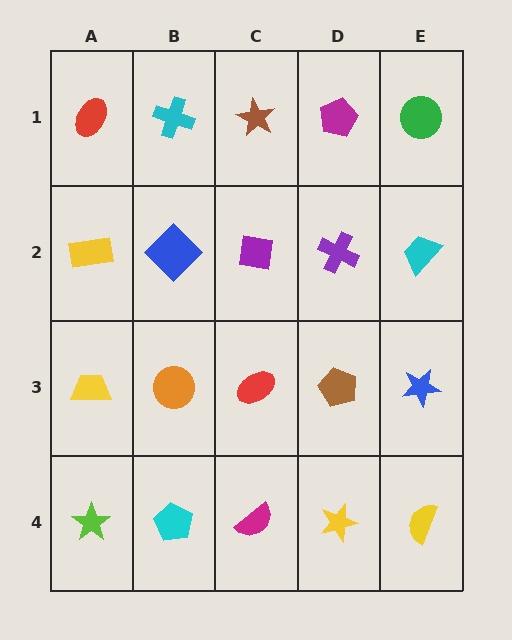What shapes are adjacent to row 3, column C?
A purple square (row 2, column C), a magenta semicircle (row 4, column C), an orange circle (row 3, column B), a brown pentagon (row 3, column D).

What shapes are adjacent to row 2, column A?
A red ellipse (row 1, column A), a yellow trapezoid (row 3, column A), a blue diamond (row 2, column B).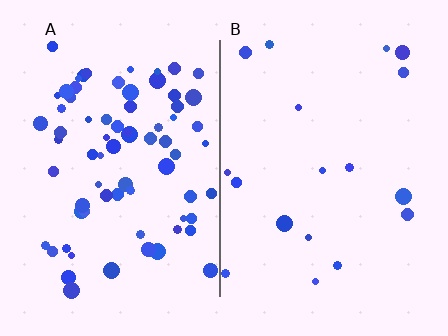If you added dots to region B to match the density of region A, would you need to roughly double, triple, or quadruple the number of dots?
Approximately quadruple.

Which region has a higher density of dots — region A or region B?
A (the left).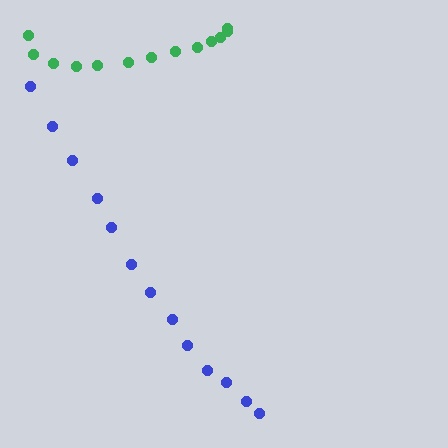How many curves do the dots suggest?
There are 2 distinct paths.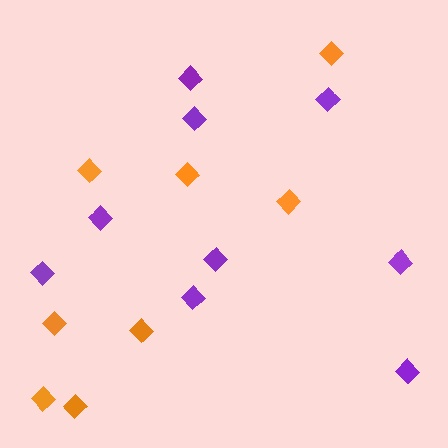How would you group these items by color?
There are 2 groups: one group of orange diamonds (8) and one group of purple diamonds (9).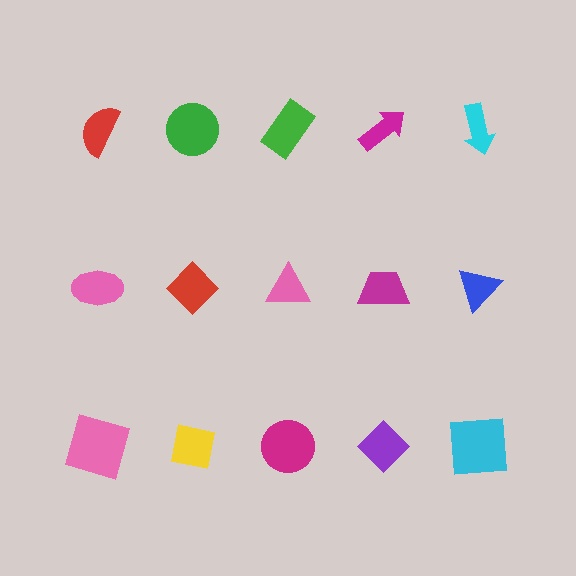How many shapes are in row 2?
5 shapes.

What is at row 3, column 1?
A pink square.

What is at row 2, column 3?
A pink triangle.